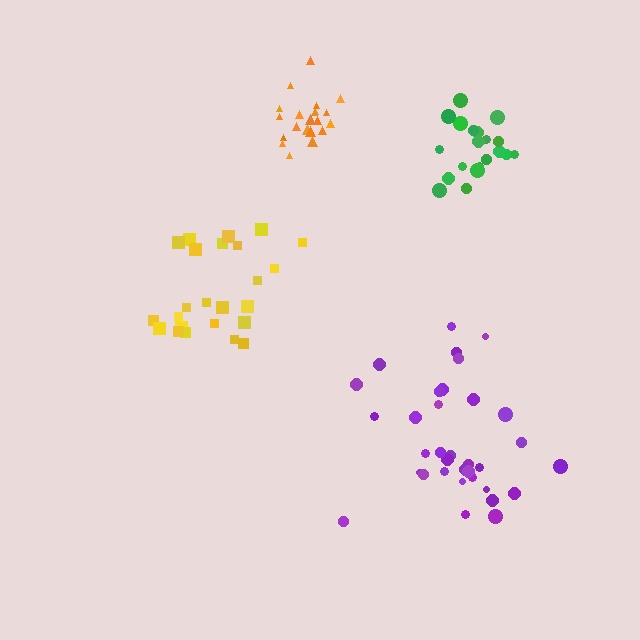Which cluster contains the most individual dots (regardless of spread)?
Purple (34).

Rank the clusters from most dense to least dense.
orange, green, yellow, purple.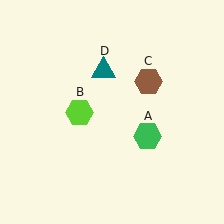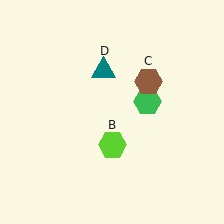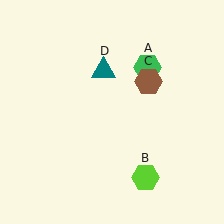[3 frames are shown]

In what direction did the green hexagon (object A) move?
The green hexagon (object A) moved up.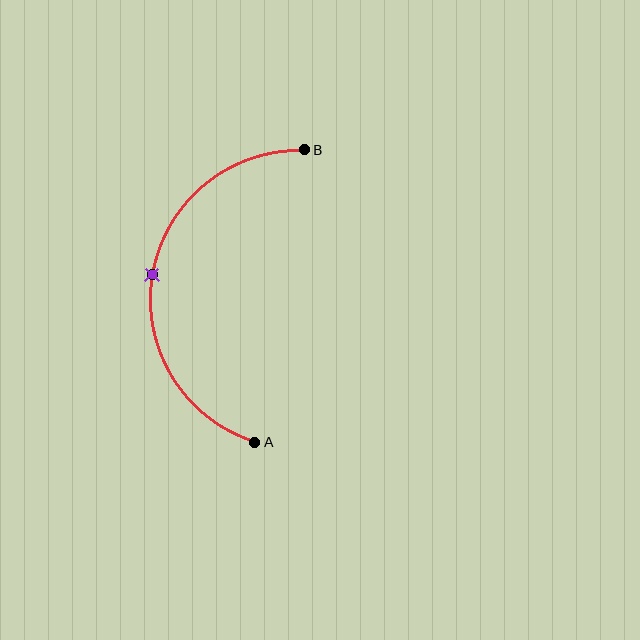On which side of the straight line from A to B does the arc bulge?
The arc bulges to the left of the straight line connecting A and B.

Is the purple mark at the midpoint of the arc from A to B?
Yes. The purple mark lies on the arc at equal arc-length from both A and B — it is the arc midpoint.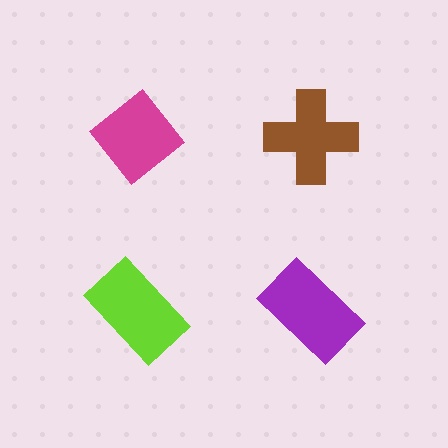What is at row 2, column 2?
A purple rectangle.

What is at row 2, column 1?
A lime rectangle.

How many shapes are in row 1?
2 shapes.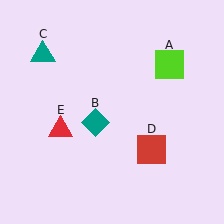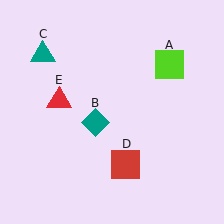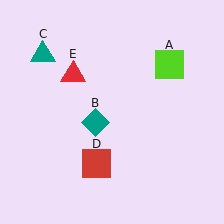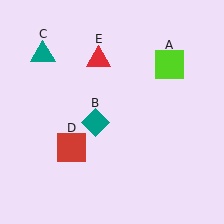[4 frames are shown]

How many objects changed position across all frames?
2 objects changed position: red square (object D), red triangle (object E).